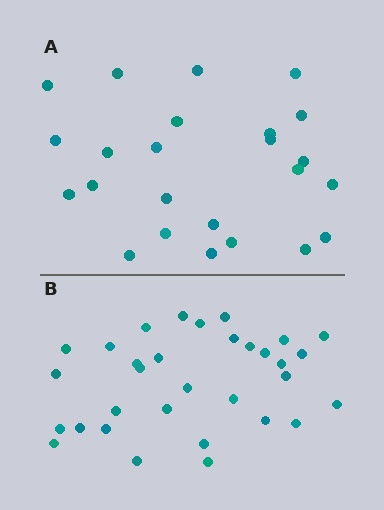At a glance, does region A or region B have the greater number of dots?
Region B (the bottom region) has more dots.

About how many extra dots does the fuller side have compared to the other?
Region B has roughly 8 or so more dots than region A.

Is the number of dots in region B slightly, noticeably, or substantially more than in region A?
Region B has noticeably more, but not dramatically so. The ratio is roughly 1.3 to 1.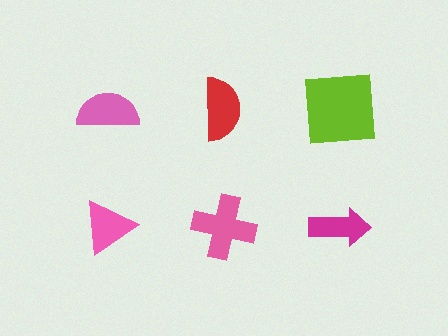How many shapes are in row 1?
3 shapes.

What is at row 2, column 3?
A magenta arrow.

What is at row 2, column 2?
A pink cross.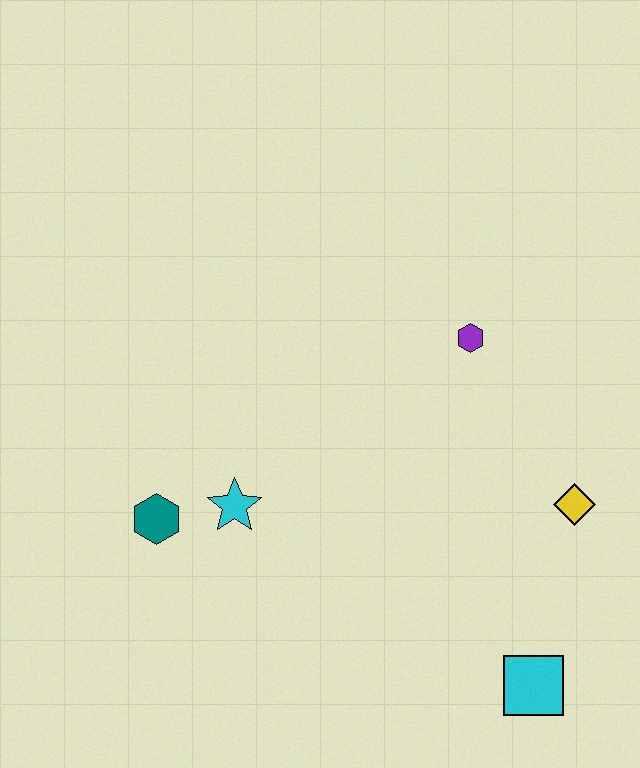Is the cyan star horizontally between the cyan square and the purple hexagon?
No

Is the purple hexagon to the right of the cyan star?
Yes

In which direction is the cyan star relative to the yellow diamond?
The cyan star is to the left of the yellow diamond.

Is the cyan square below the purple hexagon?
Yes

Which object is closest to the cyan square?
The yellow diamond is closest to the cyan square.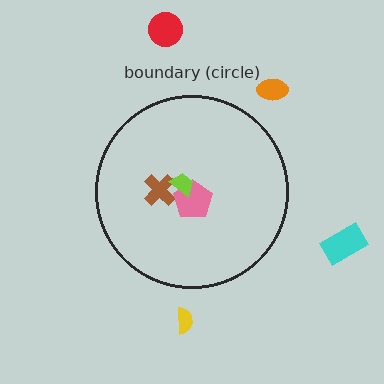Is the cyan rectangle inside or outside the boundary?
Outside.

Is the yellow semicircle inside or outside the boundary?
Outside.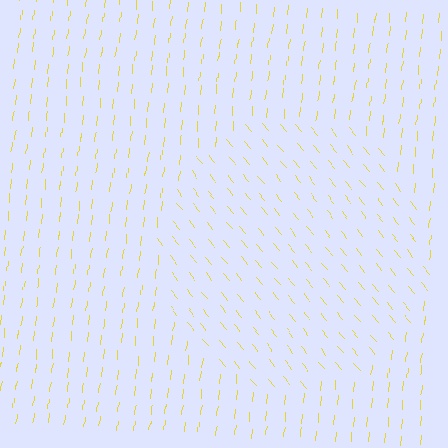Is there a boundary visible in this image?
Yes, there is a texture boundary formed by a change in line orientation.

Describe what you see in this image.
The image is filled with small yellow line segments. A circle region in the image has lines oriented differently from the surrounding lines, creating a visible texture boundary.